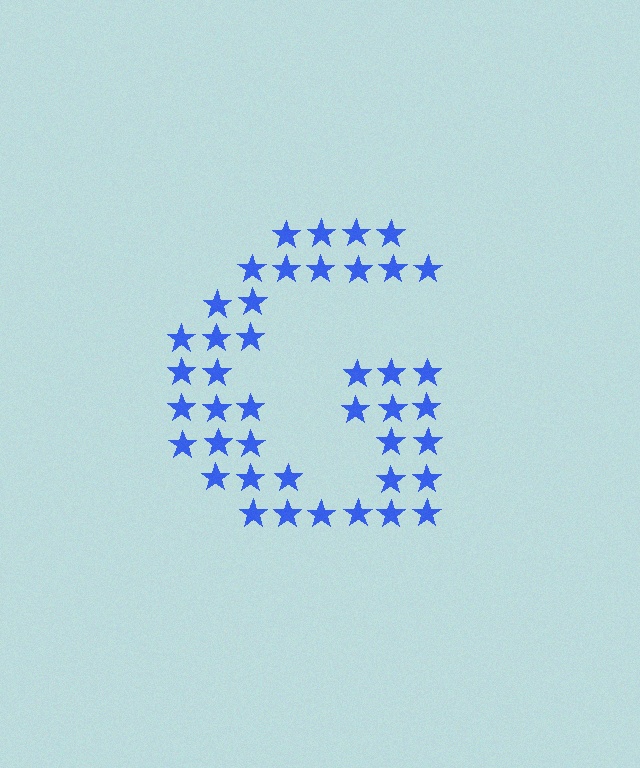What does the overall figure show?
The overall figure shows the letter G.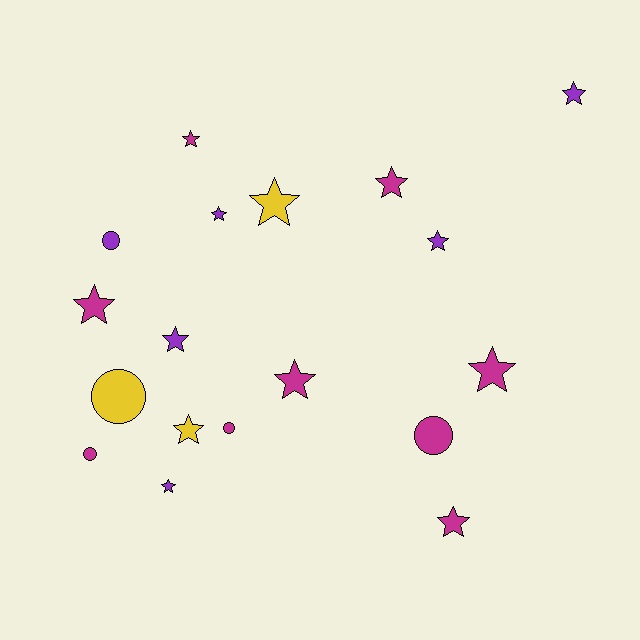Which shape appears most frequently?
Star, with 13 objects.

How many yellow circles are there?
There is 1 yellow circle.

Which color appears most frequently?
Magenta, with 9 objects.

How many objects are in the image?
There are 18 objects.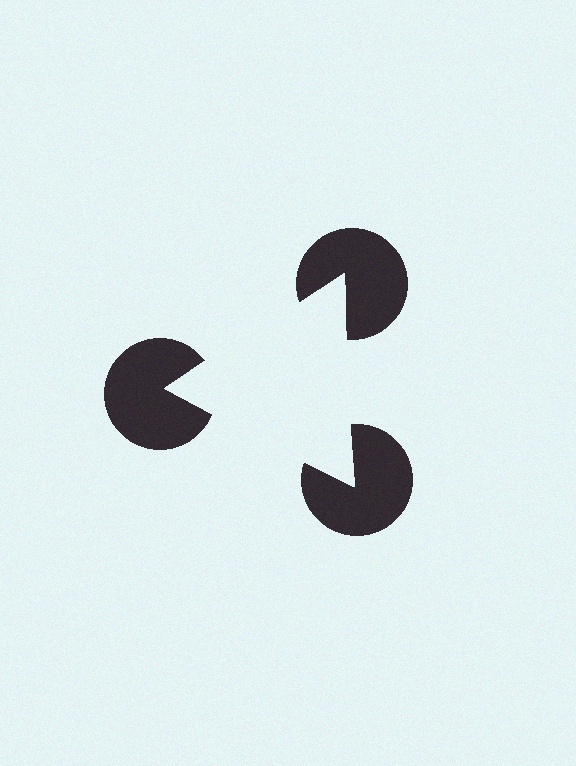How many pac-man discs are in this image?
There are 3 — one at each vertex of the illusory triangle.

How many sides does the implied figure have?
3 sides.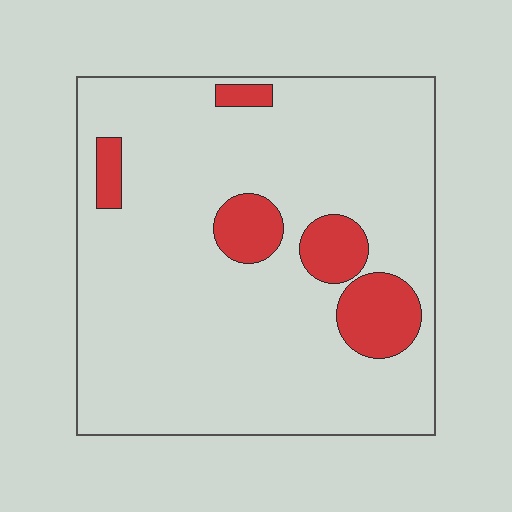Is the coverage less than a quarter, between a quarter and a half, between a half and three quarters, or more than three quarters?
Less than a quarter.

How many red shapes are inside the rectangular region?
5.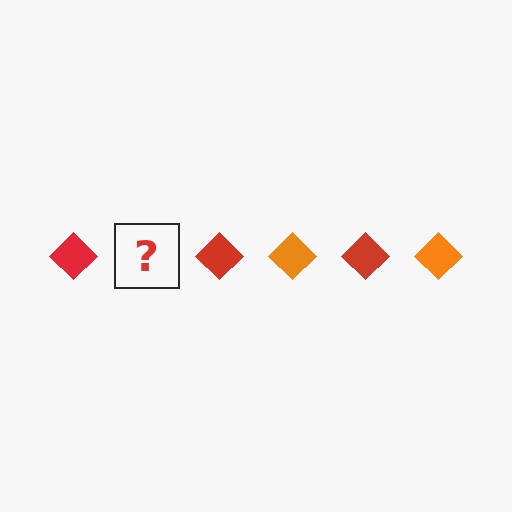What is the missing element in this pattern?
The missing element is an orange diamond.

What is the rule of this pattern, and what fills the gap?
The rule is that the pattern cycles through red, orange diamonds. The gap should be filled with an orange diamond.